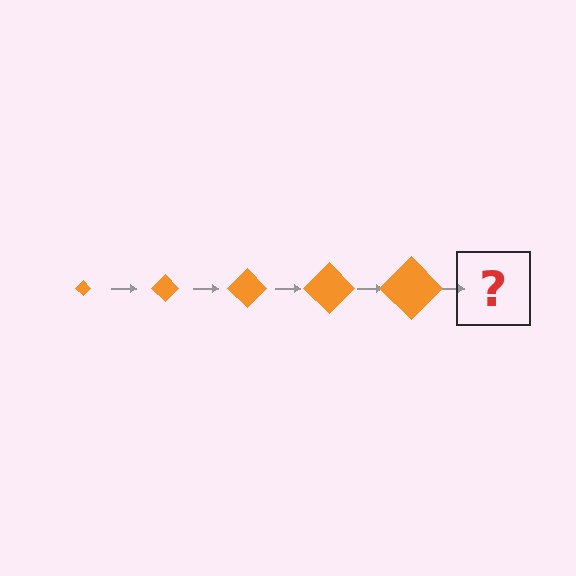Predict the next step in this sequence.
The next step is an orange diamond, larger than the previous one.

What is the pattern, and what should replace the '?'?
The pattern is that the diamond gets progressively larger each step. The '?' should be an orange diamond, larger than the previous one.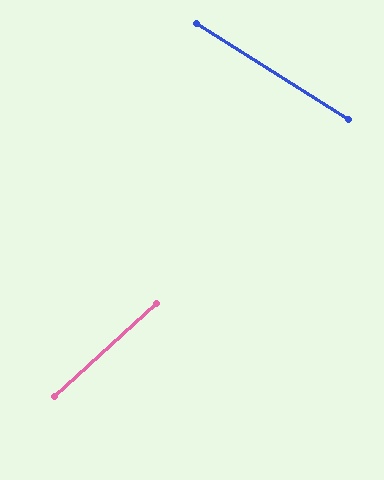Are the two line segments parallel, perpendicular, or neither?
Neither parallel nor perpendicular — they differ by about 75°.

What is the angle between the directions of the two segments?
Approximately 75 degrees.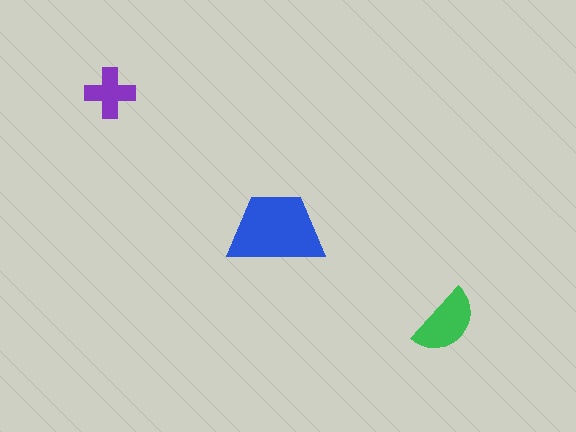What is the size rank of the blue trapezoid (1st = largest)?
1st.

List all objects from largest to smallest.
The blue trapezoid, the green semicircle, the purple cross.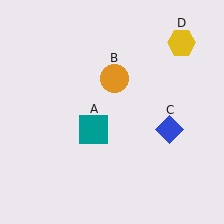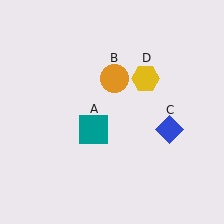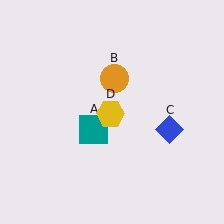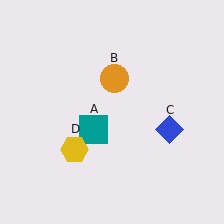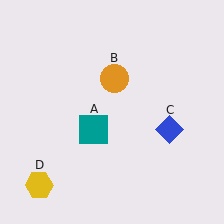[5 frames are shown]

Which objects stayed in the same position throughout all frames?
Teal square (object A) and orange circle (object B) and blue diamond (object C) remained stationary.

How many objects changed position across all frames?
1 object changed position: yellow hexagon (object D).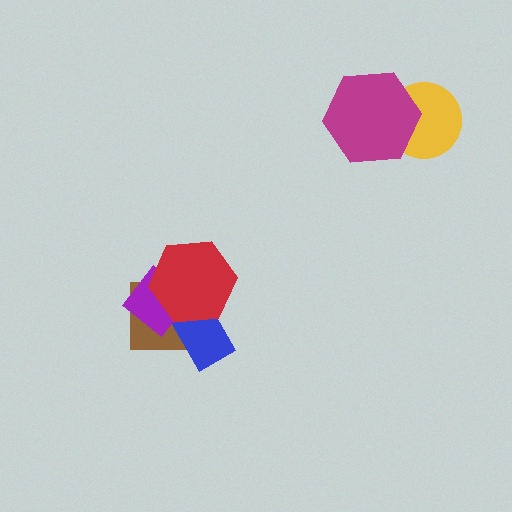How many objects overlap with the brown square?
3 objects overlap with the brown square.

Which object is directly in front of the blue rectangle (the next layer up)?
The purple diamond is directly in front of the blue rectangle.